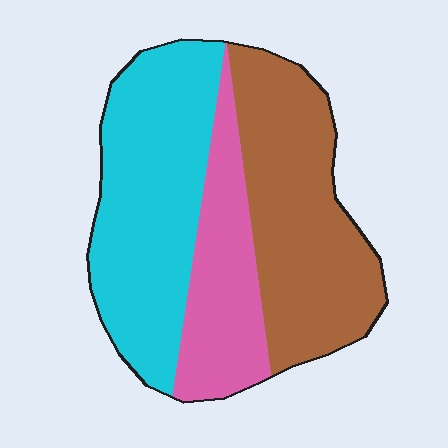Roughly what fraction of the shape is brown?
Brown takes up about three eighths (3/8) of the shape.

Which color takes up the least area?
Pink, at roughly 20%.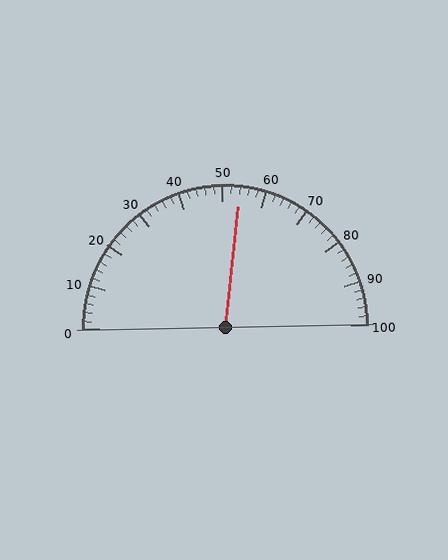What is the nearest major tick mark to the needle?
The nearest major tick mark is 50.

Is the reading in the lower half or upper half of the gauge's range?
The reading is in the upper half of the range (0 to 100).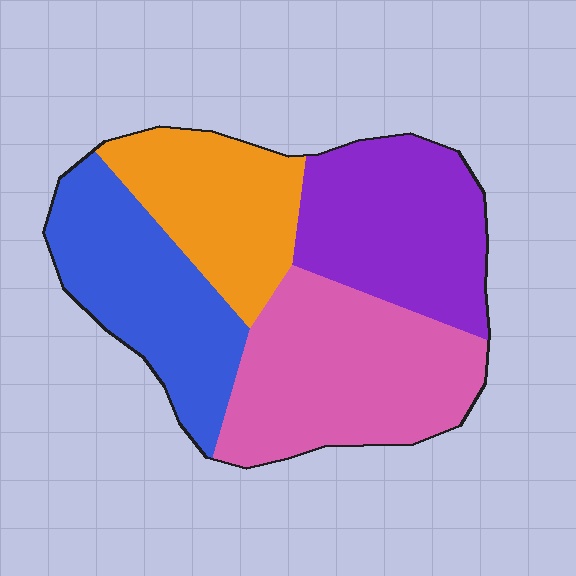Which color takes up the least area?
Orange, at roughly 20%.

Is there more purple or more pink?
Pink.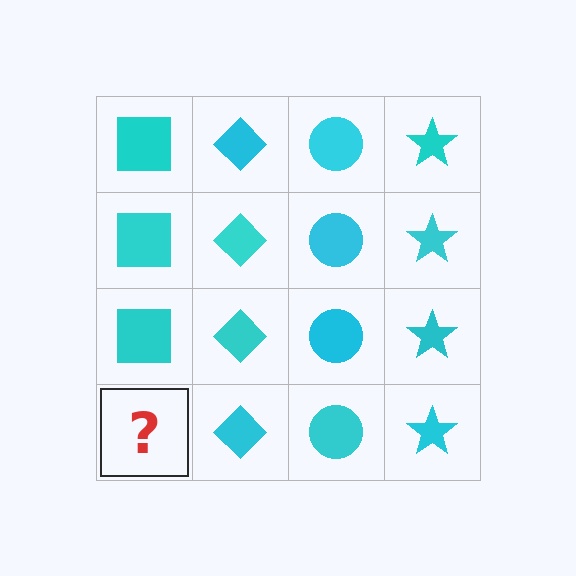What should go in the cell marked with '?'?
The missing cell should contain a cyan square.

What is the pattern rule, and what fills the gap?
The rule is that each column has a consistent shape. The gap should be filled with a cyan square.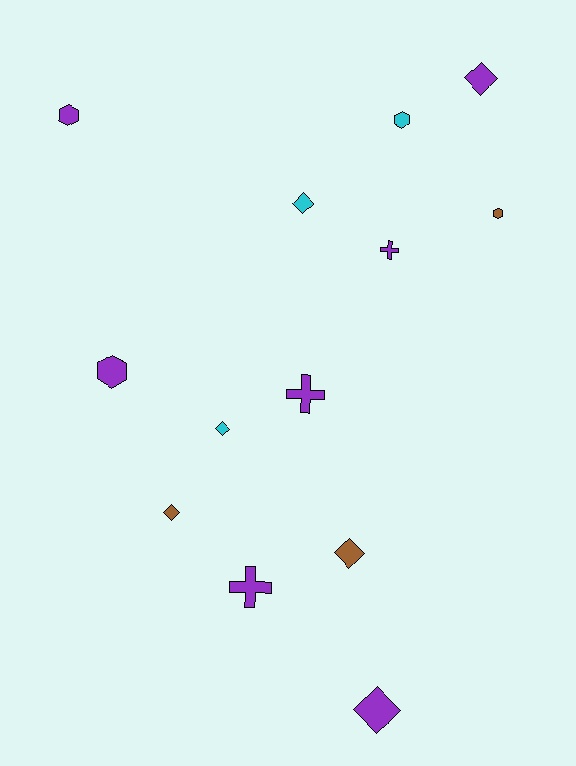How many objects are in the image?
There are 13 objects.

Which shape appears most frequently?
Diamond, with 6 objects.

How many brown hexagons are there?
There is 1 brown hexagon.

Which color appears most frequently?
Purple, with 7 objects.